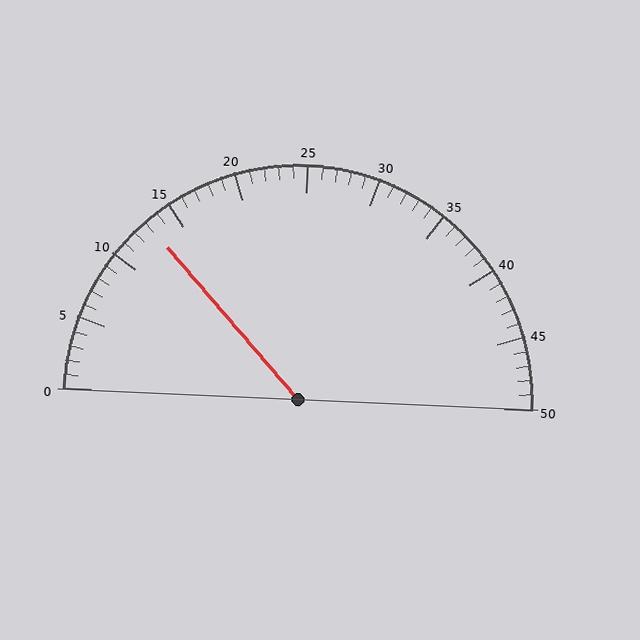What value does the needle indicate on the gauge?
The needle indicates approximately 13.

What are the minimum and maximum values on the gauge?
The gauge ranges from 0 to 50.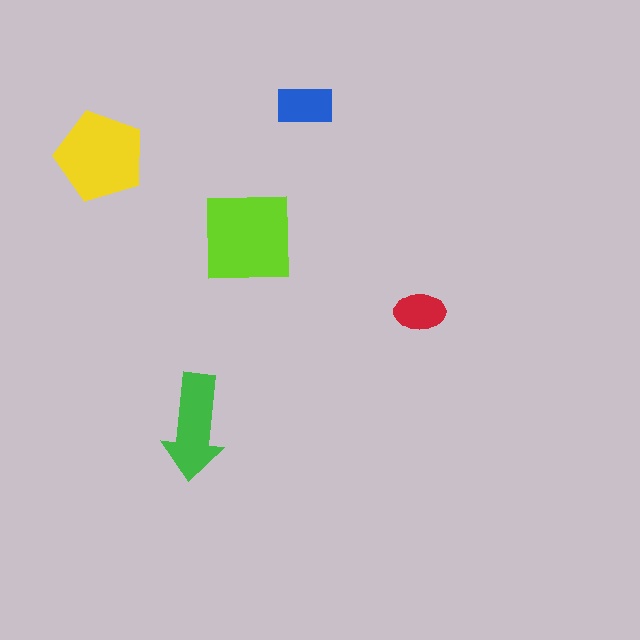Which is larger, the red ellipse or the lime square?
The lime square.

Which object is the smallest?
The red ellipse.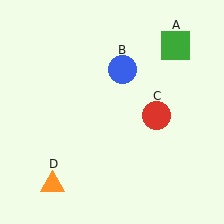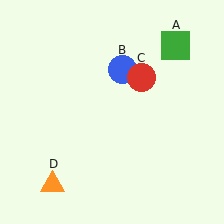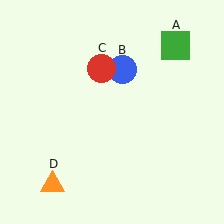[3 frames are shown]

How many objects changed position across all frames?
1 object changed position: red circle (object C).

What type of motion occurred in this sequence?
The red circle (object C) rotated counterclockwise around the center of the scene.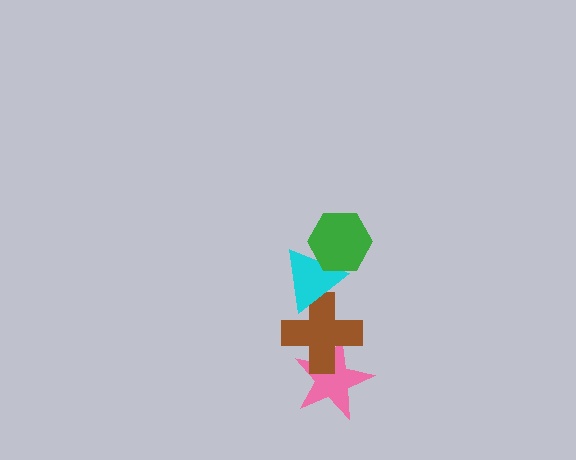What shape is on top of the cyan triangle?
The green hexagon is on top of the cyan triangle.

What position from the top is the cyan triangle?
The cyan triangle is 2nd from the top.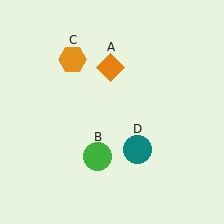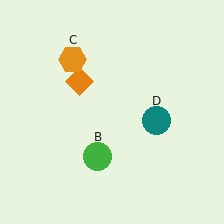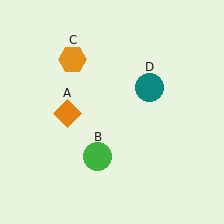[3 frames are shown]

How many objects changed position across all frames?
2 objects changed position: orange diamond (object A), teal circle (object D).